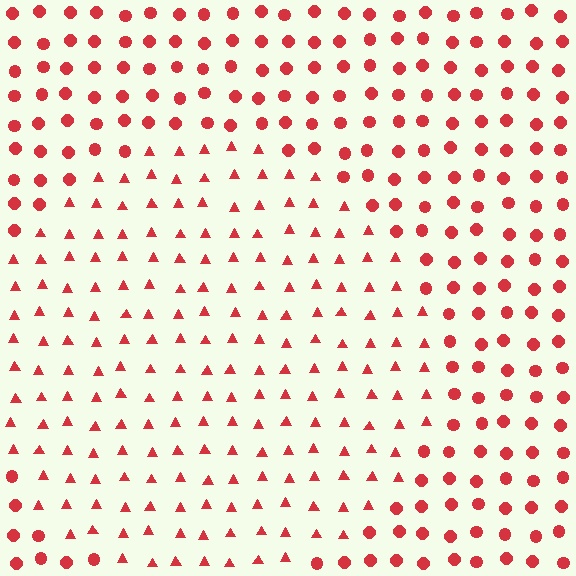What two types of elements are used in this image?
The image uses triangles inside the circle region and circles outside it.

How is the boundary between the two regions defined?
The boundary is defined by a change in element shape: triangles inside vs. circles outside. All elements share the same color and spacing.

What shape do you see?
I see a circle.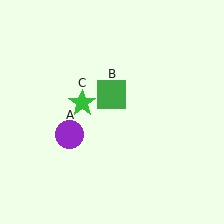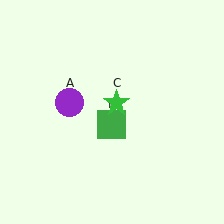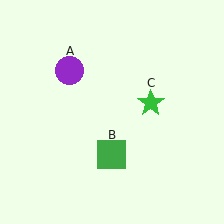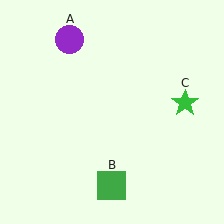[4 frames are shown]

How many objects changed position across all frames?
3 objects changed position: purple circle (object A), green square (object B), green star (object C).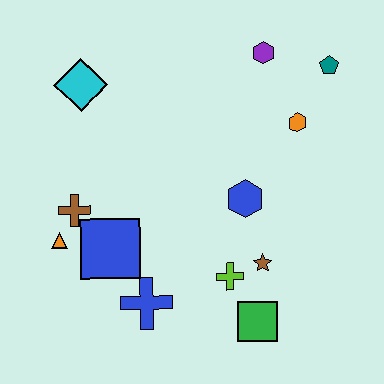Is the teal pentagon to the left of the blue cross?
No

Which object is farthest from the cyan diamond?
The green square is farthest from the cyan diamond.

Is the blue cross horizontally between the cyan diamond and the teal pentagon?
Yes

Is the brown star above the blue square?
No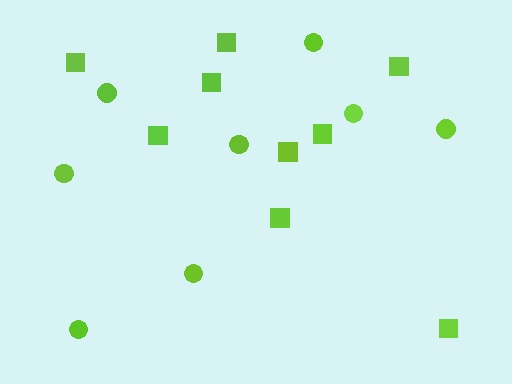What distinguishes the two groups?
There are 2 groups: one group of squares (9) and one group of circles (8).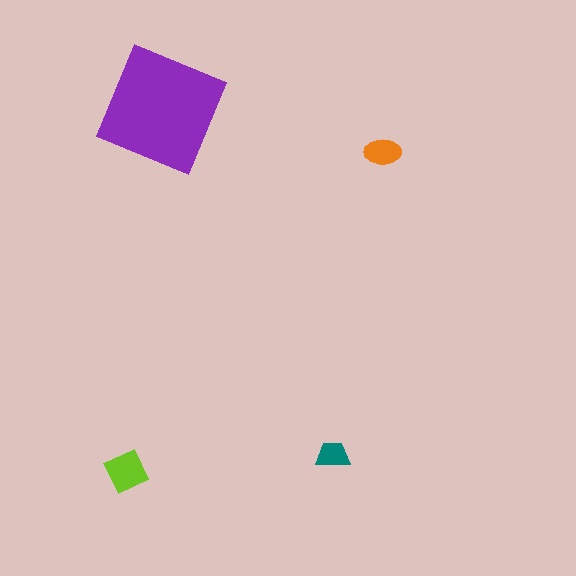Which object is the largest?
The purple square.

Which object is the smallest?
The teal trapezoid.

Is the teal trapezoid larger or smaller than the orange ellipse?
Smaller.